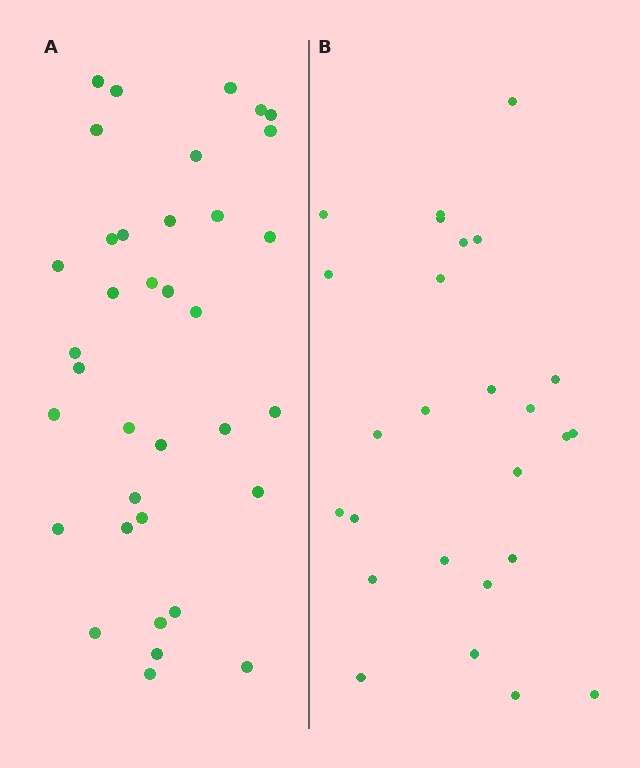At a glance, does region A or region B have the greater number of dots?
Region A (the left region) has more dots.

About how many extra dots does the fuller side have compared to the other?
Region A has roughly 10 or so more dots than region B.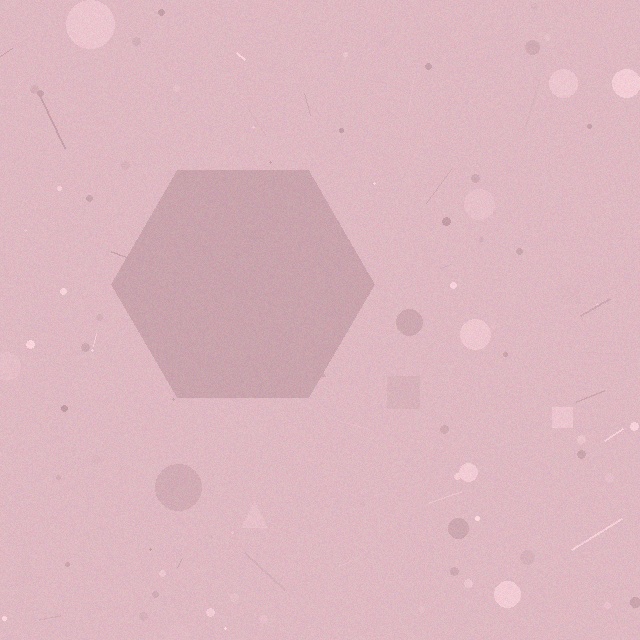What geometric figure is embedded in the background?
A hexagon is embedded in the background.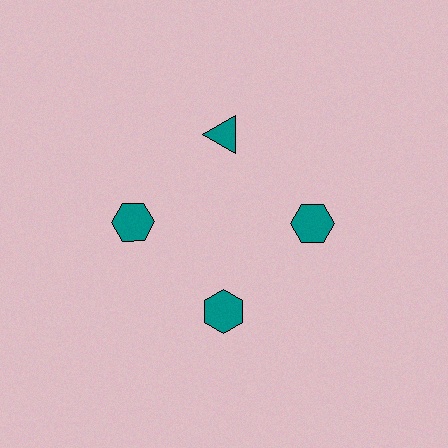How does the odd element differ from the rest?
It has a different shape: triangle instead of hexagon.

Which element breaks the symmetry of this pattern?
The teal triangle at roughly the 12 o'clock position breaks the symmetry. All other shapes are teal hexagons.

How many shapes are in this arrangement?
There are 4 shapes arranged in a ring pattern.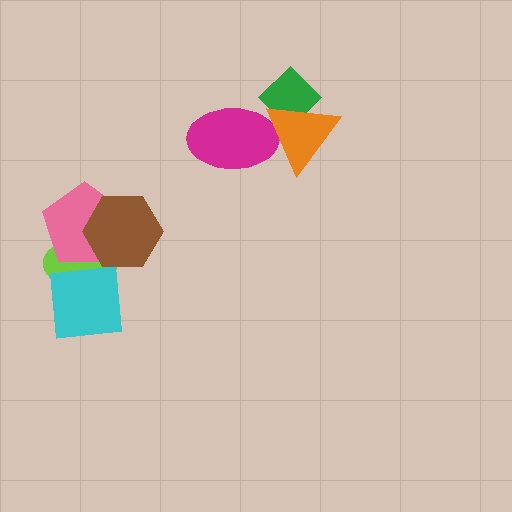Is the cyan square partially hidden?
Yes, it is partially covered by another shape.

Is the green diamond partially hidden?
Yes, it is partially covered by another shape.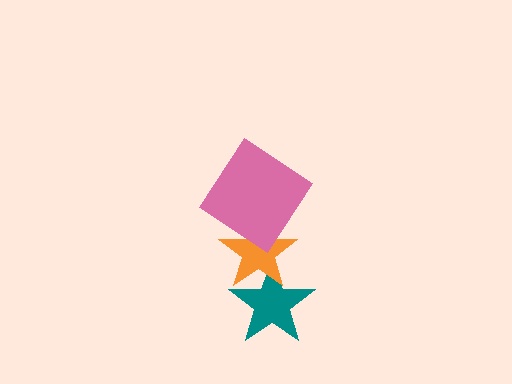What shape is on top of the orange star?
The pink diamond is on top of the orange star.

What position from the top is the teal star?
The teal star is 3rd from the top.